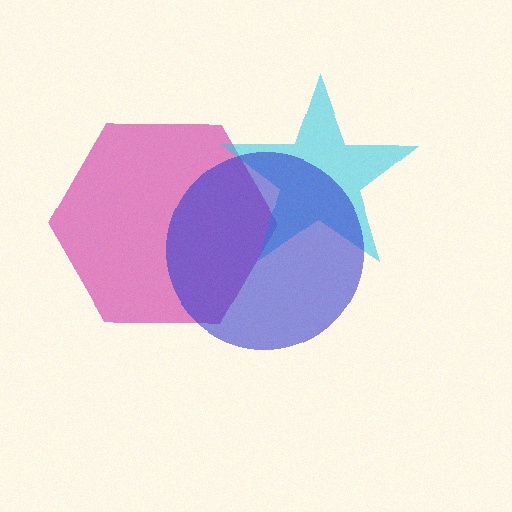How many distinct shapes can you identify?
There are 3 distinct shapes: a magenta hexagon, a cyan star, a blue circle.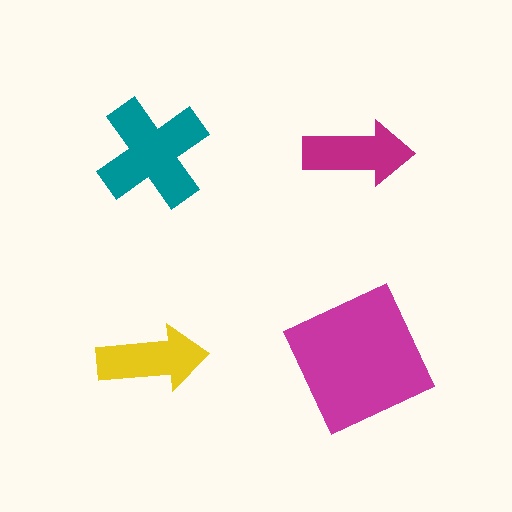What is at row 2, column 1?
A yellow arrow.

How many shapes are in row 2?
2 shapes.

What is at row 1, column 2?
A magenta arrow.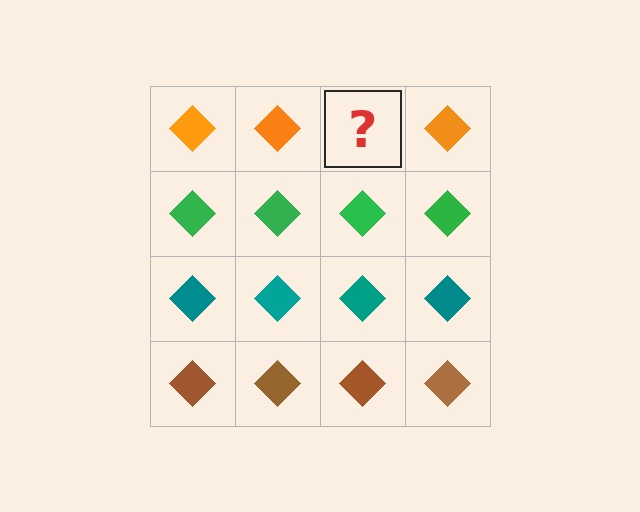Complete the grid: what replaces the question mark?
The question mark should be replaced with an orange diamond.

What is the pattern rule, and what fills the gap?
The rule is that each row has a consistent color. The gap should be filled with an orange diamond.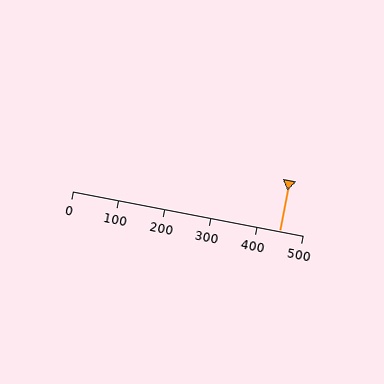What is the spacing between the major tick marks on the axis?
The major ticks are spaced 100 apart.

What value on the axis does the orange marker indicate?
The marker indicates approximately 450.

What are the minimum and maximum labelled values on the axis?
The axis runs from 0 to 500.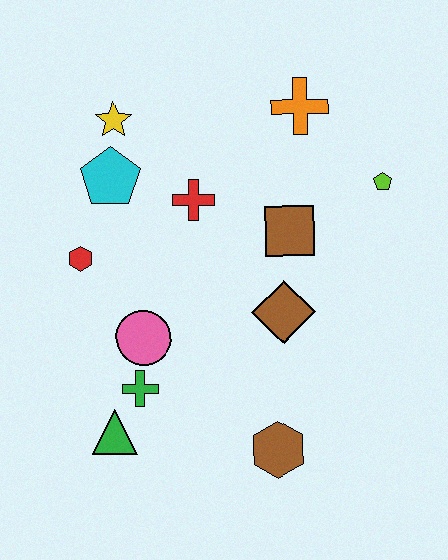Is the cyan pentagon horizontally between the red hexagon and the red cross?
Yes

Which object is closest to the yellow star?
The cyan pentagon is closest to the yellow star.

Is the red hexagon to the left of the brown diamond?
Yes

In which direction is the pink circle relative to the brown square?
The pink circle is to the left of the brown square.